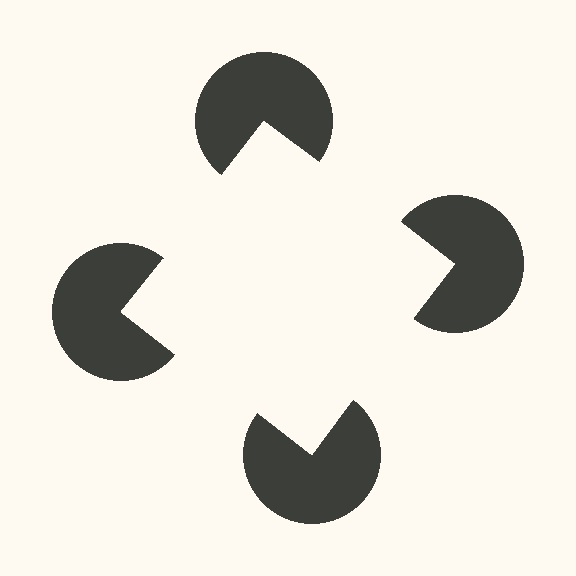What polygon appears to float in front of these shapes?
An illusory square — its edges are inferred from the aligned wedge cuts in the pac-man discs, not physically drawn.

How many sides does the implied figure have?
4 sides.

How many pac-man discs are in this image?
There are 4 — one at each vertex of the illusory square.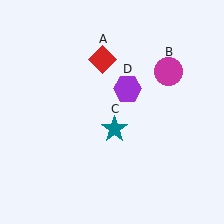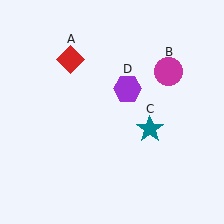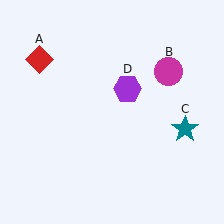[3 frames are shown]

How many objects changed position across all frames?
2 objects changed position: red diamond (object A), teal star (object C).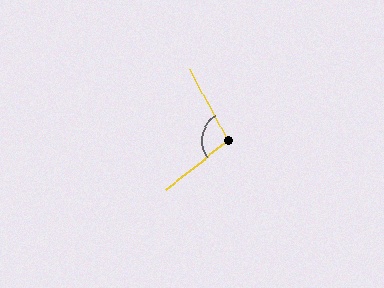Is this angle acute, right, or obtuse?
It is obtuse.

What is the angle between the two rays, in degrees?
Approximately 100 degrees.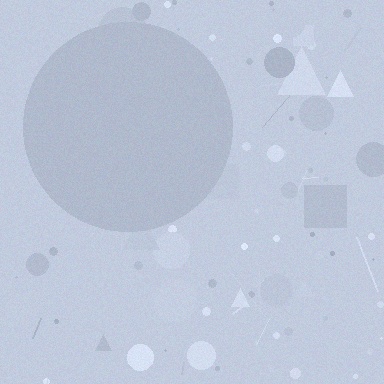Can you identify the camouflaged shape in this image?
The camouflaged shape is a circle.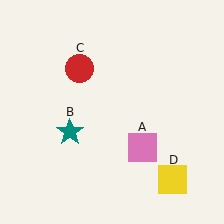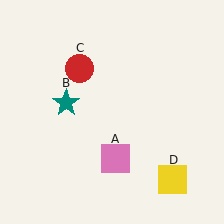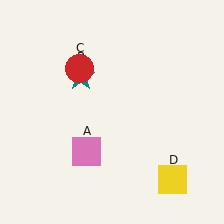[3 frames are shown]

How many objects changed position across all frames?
2 objects changed position: pink square (object A), teal star (object B).